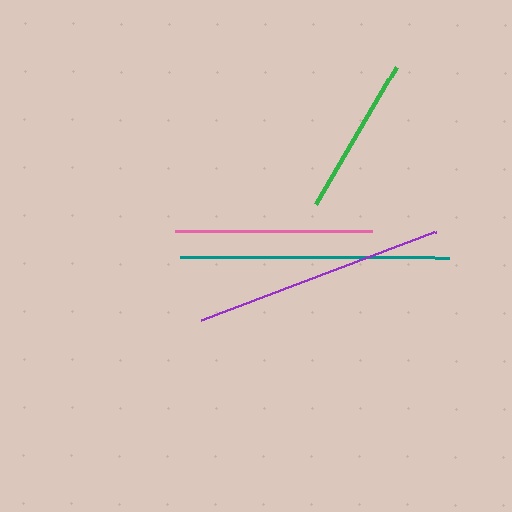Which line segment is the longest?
The teal line is the longest at approximately 270 pixels.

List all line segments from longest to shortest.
From longest to shortest: teal, purple, pink, green.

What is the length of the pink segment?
The pink segment is approximately 198 pixels long.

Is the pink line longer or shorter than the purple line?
The purple line is longer than the pink line.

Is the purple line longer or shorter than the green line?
The purple line is longer than the green line.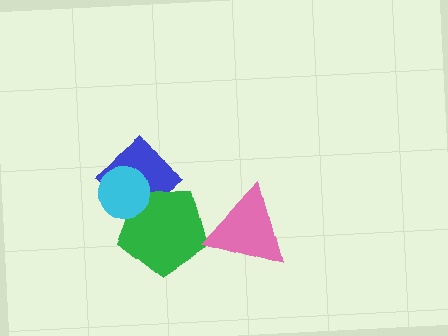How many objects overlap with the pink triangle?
1 object overlaps with the pink triangle.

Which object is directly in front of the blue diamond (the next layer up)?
The green pentagon is directly in front of the blue diamond.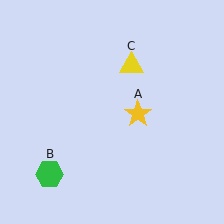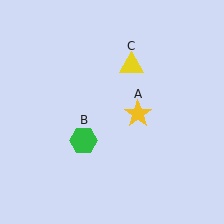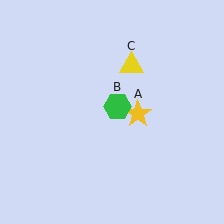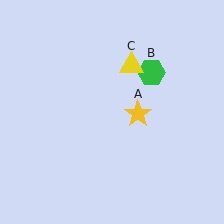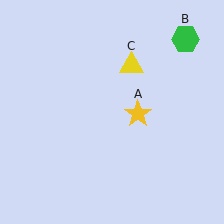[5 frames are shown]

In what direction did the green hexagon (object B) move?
The green hexagon (object B) moved up and to the right.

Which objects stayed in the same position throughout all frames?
Yellow star (object A) and yellow triangle (object C) remained stationary.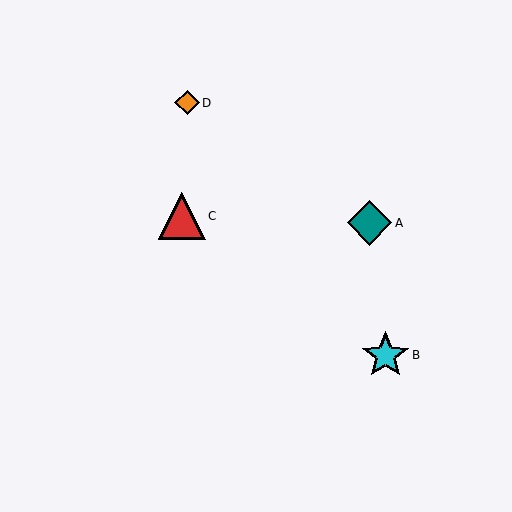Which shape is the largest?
The cyan star (labeled B) is the largest.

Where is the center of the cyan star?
The center of the cyan star is at (385, 355).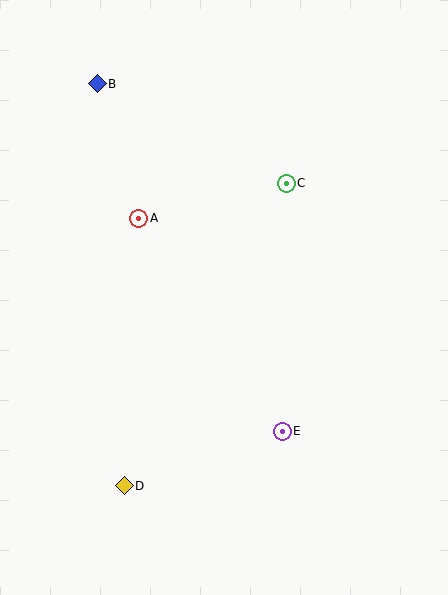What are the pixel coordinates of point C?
Point C is at (286, 183).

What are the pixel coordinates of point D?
Point D is at (124, 486).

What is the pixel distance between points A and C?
The distance between A and C is 152 pixels.